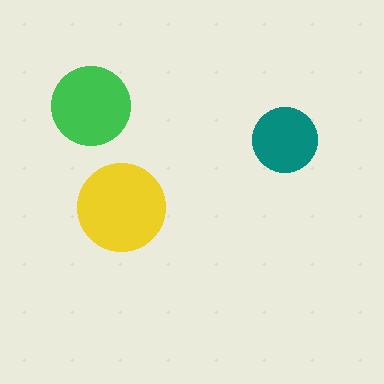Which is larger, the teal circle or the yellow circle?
The yellow one.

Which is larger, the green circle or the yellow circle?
The yellow one.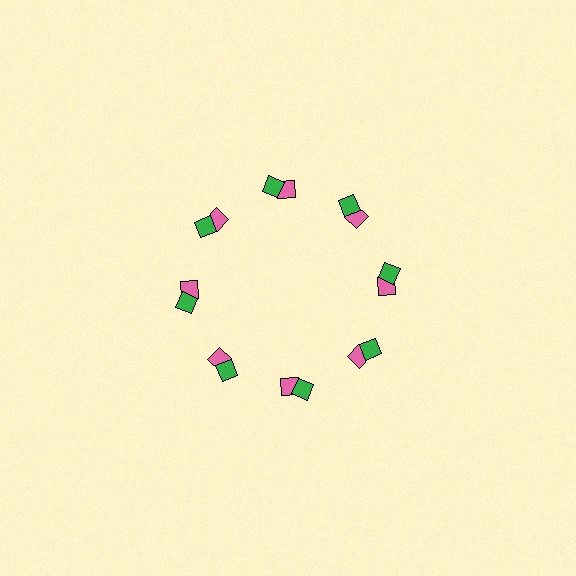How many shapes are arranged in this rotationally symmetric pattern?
There are 16 shapes, arranged in 8 groups of 2.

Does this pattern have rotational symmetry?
Yes, this pattern has 8-fold rotational symmetry. It looks the same after rotating 45 degrees around the center.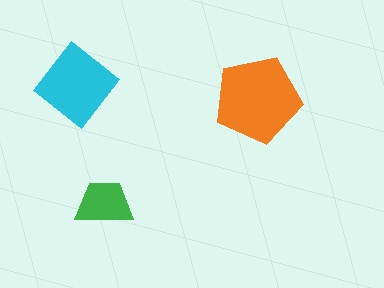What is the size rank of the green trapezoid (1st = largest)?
3rd.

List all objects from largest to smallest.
The orange pentagon, the cyan diamond, the green trapezoid.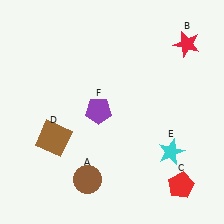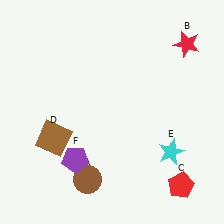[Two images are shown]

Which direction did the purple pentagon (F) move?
The purple pentagon (F) moved down.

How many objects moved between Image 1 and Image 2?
1 object moved between the two images.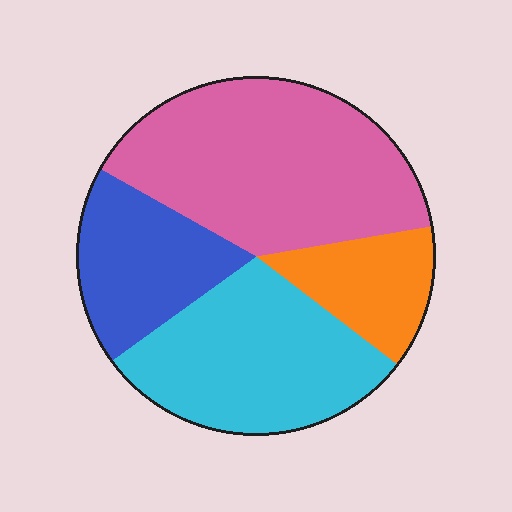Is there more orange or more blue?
Blue.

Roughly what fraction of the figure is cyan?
Cyan covers 29% of the figure.